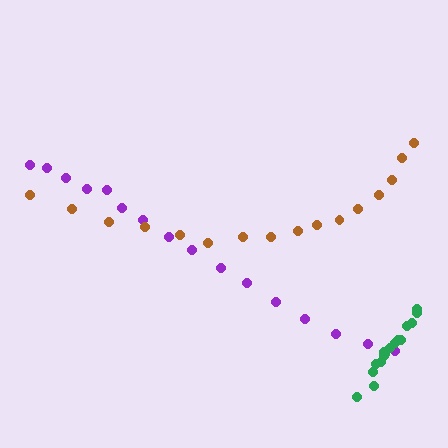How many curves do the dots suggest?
There are 3 distinct paths.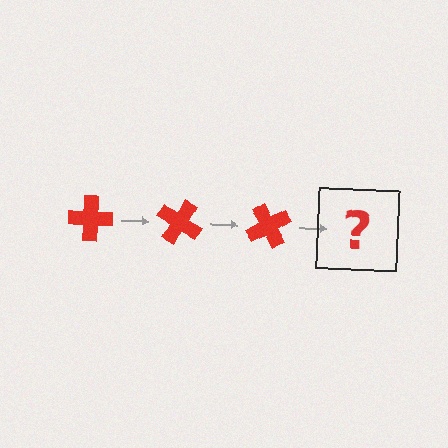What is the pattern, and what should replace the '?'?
The pattern is that the cross rotates 30 degrees each step. The '?' should be a red cross rotated 90 degrees.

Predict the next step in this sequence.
The next step is a red cross rotated 90 degrees.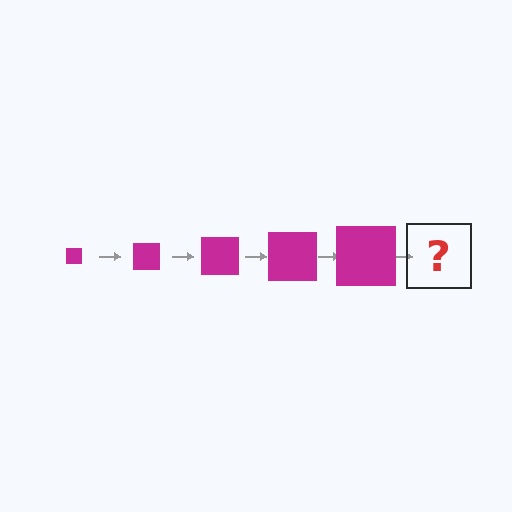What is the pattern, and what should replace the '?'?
The pattern is that the square gets progressively larger each step. The '?' should be a magenta square, larger than the previous one.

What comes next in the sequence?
The next element should be a magenta square, larger than the previous one.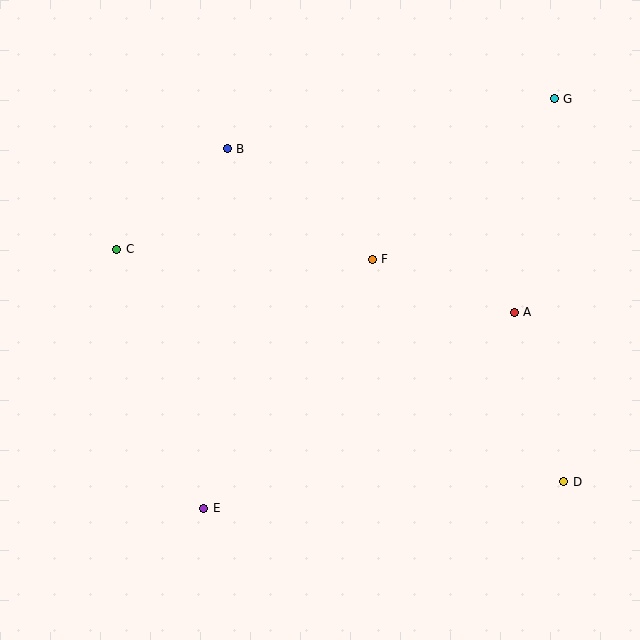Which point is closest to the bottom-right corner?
Point D is closest to the bottom-right corner.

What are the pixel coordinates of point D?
Point D is at (564, 482).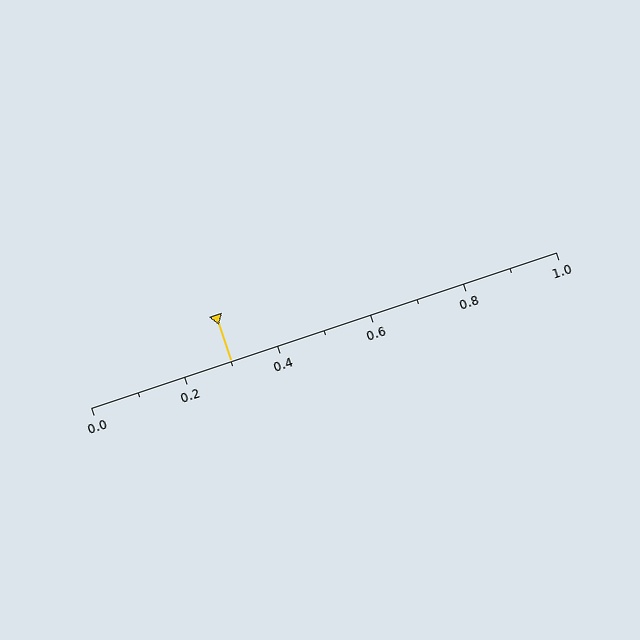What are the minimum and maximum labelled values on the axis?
The axis runs from 0.0 to 1.0.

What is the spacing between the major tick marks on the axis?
The major ticks are spaced 0.2 apart.